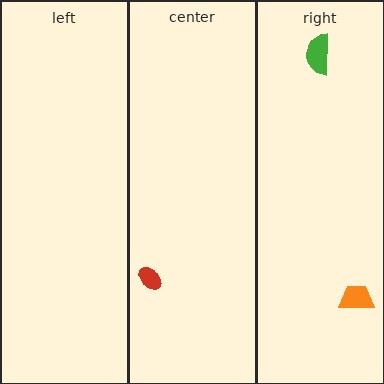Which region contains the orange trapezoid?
The right region.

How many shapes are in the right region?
2.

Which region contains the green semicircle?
The right region.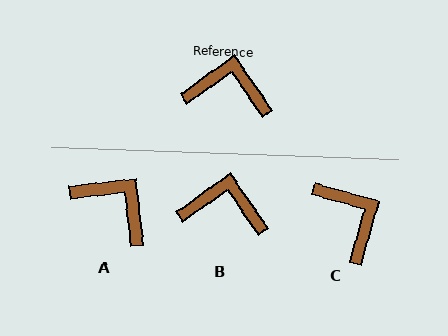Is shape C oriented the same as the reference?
No, it is off by about 51 degrees.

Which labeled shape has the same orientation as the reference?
B.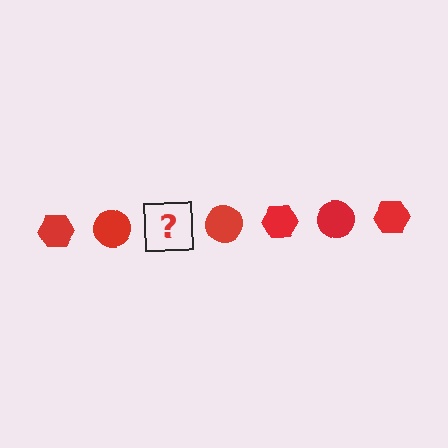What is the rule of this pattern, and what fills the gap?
The rule is that the pattern cycles through hexagon, circle shapes in red. The gap should be filled with a red hexagon.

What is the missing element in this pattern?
The missing element is a red hexagon.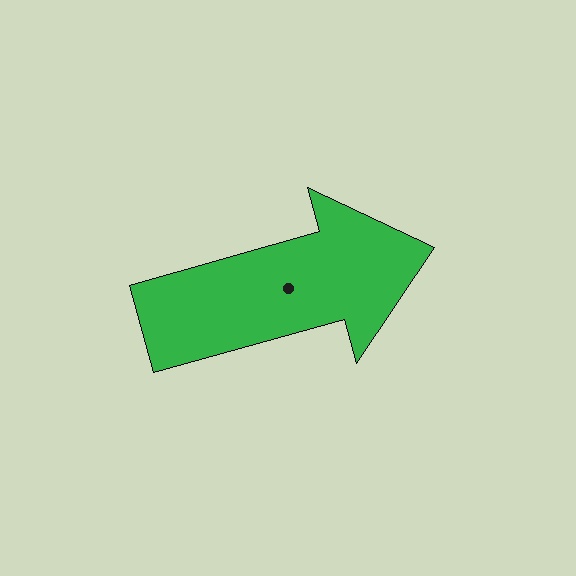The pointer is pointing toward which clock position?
Roughly 2 o'clock.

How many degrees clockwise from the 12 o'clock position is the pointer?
Approximately 74 degrees.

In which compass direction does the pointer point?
East.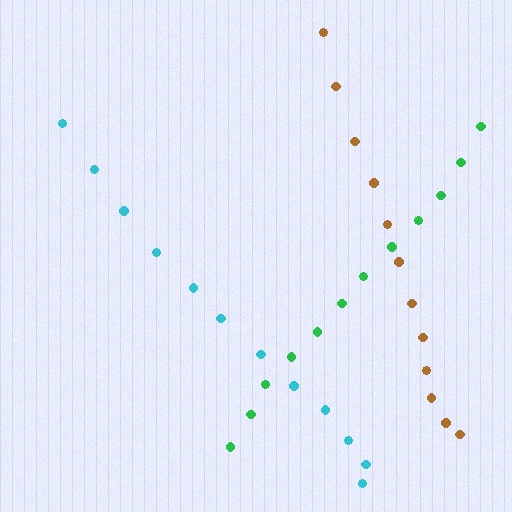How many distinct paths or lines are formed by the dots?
There are 3 distinct paths.